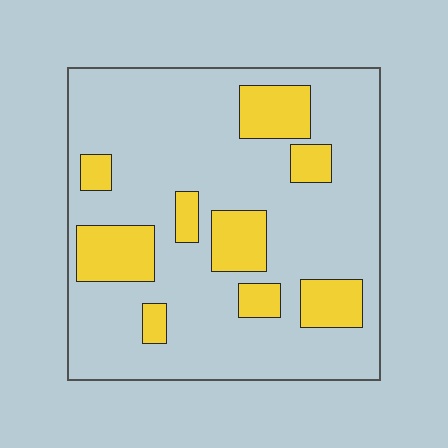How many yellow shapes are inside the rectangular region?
9.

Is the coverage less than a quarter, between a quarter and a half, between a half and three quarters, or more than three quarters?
Less than a quarter.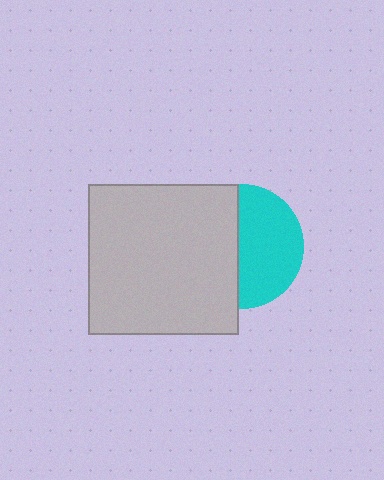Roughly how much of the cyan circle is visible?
About half of it is visible (roughly 52%).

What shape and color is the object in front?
The object in front is a light gray square.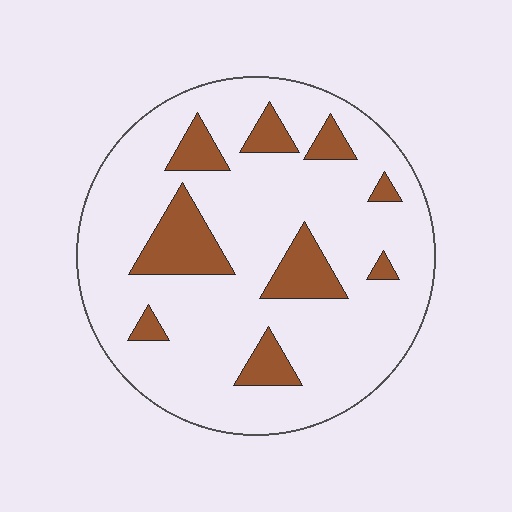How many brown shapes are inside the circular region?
9.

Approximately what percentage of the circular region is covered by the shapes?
Approximately 15%.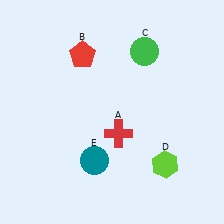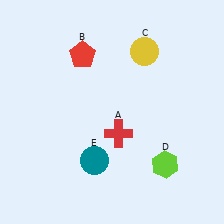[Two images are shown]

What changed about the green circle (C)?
In Image 1, C is green. In Image 2, it changed to yellow.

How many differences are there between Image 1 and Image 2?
There is 1 difference between the two images.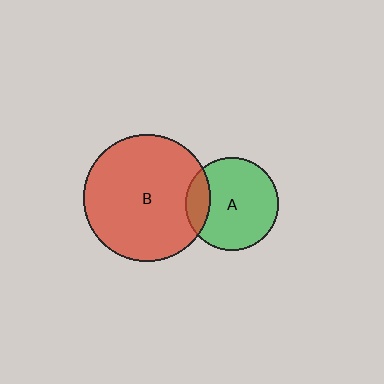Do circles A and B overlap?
Yes.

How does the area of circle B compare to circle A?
Approximately 1.9 times.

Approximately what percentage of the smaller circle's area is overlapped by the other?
Approximately 15%.